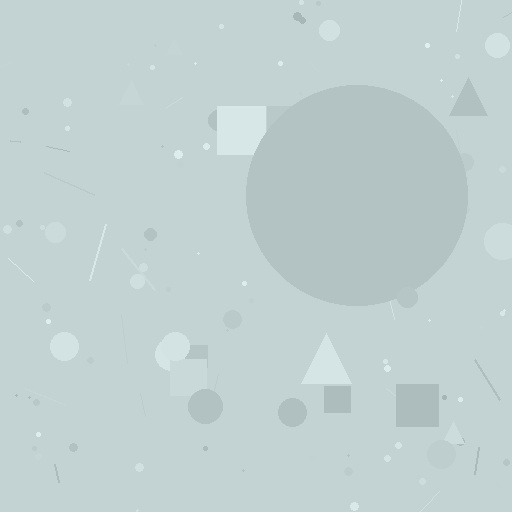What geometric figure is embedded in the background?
A circle is embedded in the background.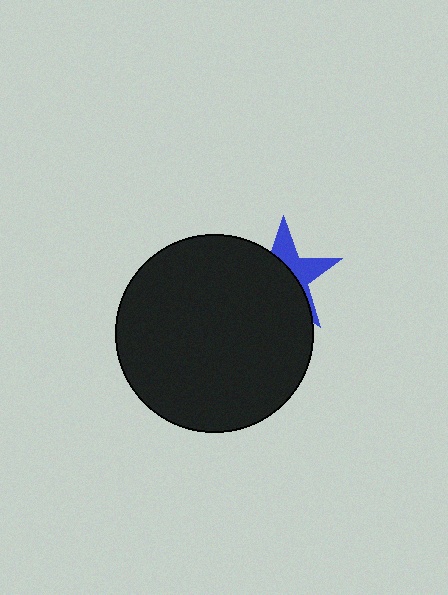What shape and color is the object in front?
The object in front is a black circle.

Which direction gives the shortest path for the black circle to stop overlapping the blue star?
Moving toward the lower-left gives the shortest separation.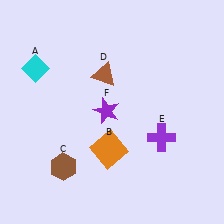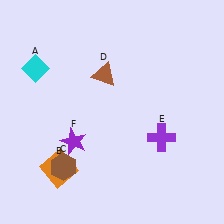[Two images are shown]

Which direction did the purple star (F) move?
The purple star (F) moved left.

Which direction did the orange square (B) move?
The orange square (B) moved left.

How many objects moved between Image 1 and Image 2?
2 objects moved between the two images.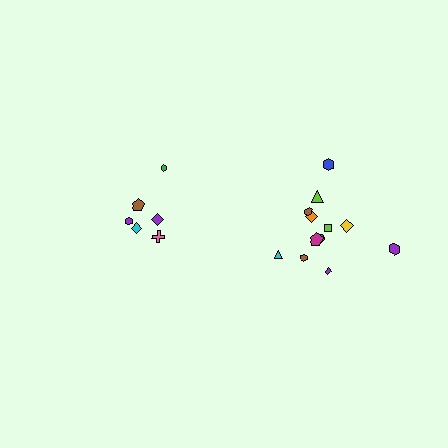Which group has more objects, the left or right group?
The right group.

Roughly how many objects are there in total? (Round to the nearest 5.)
Roughly 20 objects in total.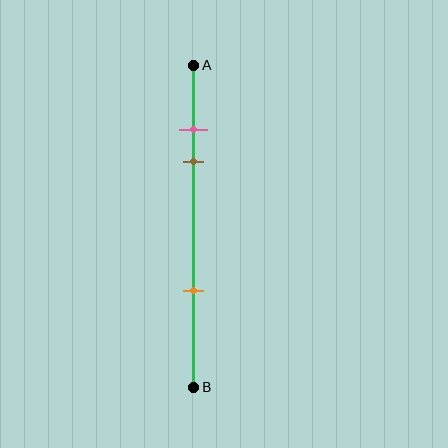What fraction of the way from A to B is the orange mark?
The orange mark is approximately 70% (0.7) of the way from A to B.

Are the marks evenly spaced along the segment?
No, the marks are not evenly spaced.